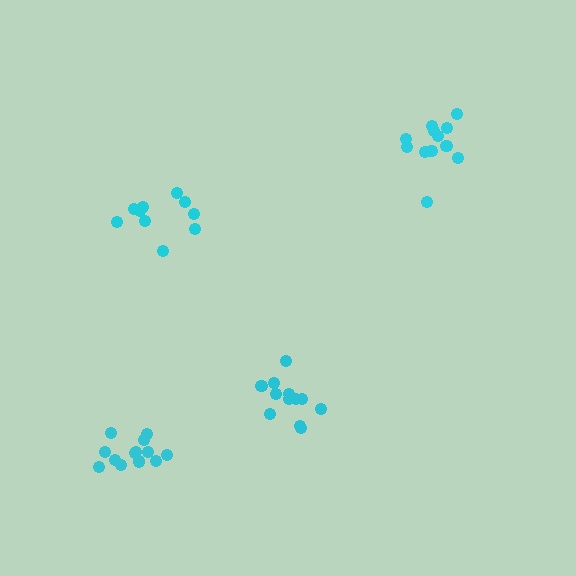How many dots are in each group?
Group 1: 12 dots, Group 2: 13 dots, Group 3: 10 dots, Group 4: 12 dots (47 total).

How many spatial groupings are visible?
There are 4 spatial groupings.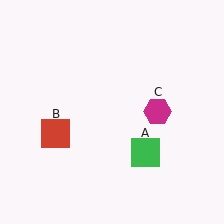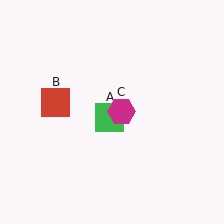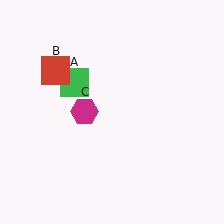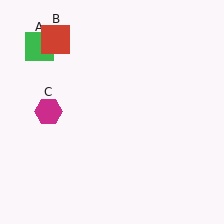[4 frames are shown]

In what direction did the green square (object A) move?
The green square (object A) moved up and to the left.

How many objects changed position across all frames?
3 objects changed position: green square (object A), red square (object B), magenta hexagon (object C).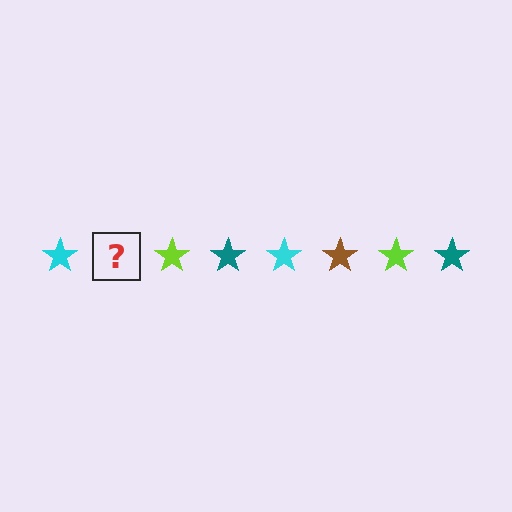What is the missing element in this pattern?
The missing element is a brown star.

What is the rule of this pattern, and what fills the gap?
The rule is that the pattern cycles through cyan, brown, lime, teal stars. The gap should be filled with a brown star.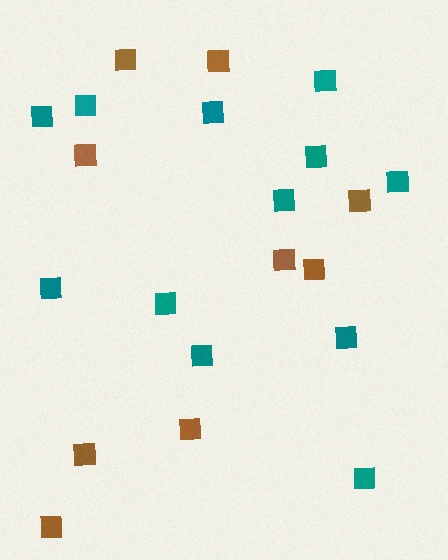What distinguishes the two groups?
There are 2 groups: one group of brown squares (9) and one group of teal squares (12).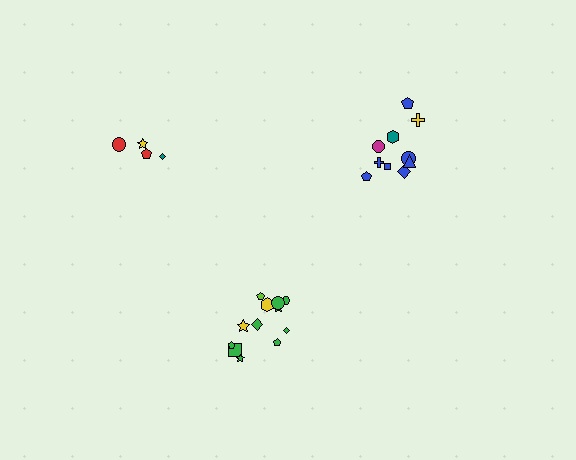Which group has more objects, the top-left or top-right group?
The top-right group.